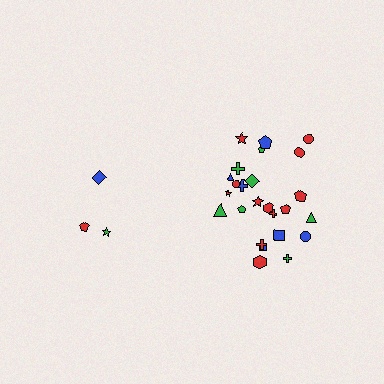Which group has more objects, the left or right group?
The right group.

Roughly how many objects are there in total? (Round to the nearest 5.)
Roughly 30 objects in total.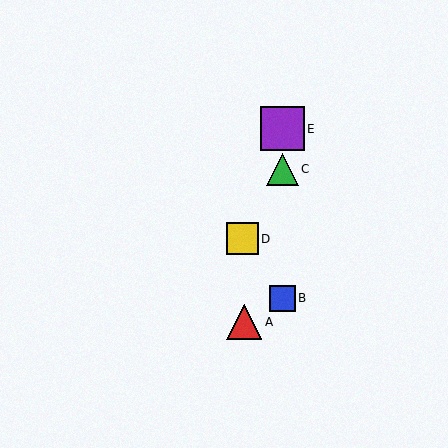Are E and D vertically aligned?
No, E is at x≈282 and D is at x≈242.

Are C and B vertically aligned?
Yes, both are at x≈282.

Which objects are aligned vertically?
Objects B, C, E are aligned vertically.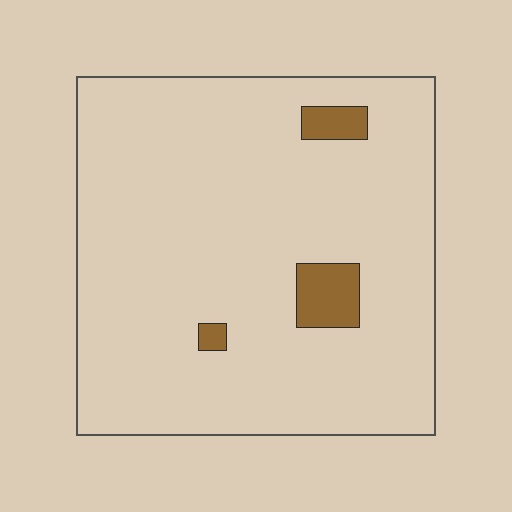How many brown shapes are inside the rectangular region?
3.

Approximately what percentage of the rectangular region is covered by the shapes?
Approximately 5%.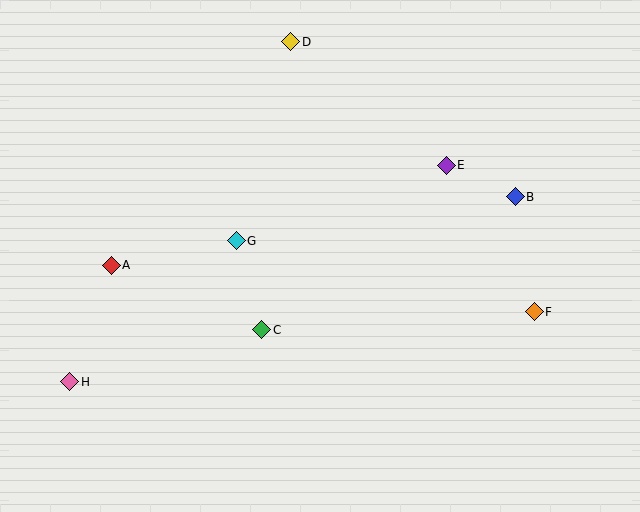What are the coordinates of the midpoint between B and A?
The midpoint between B and A is at (313, 231).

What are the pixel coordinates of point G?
Point G is at (236, 241).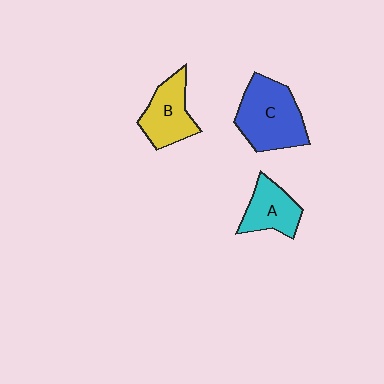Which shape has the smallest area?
Shape A (cyan).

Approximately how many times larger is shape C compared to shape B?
Approximately 1.4 times.